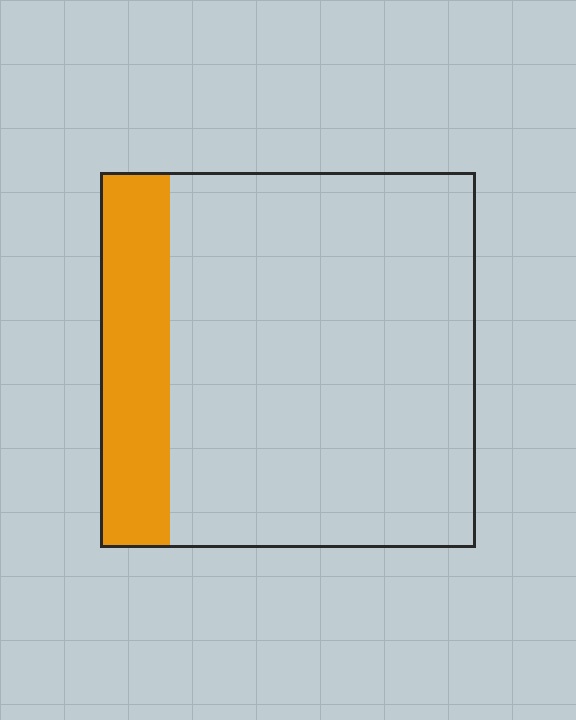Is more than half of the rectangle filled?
No.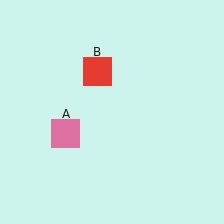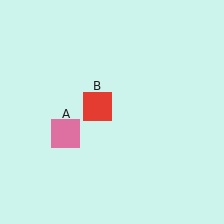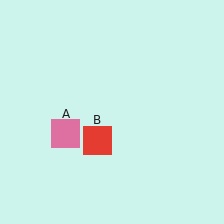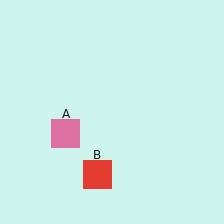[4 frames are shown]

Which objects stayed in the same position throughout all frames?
Pink square (object A) remained stationary.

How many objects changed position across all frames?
1 object changed position: red square (object B).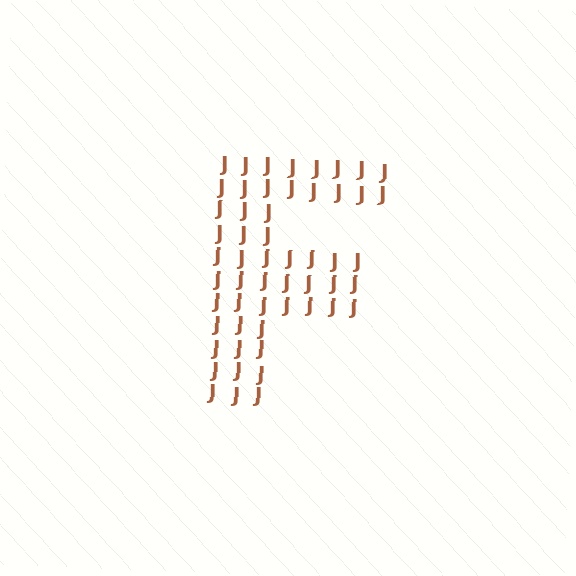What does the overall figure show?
The overall figure shows the letter F.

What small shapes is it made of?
It is made of small letter J's.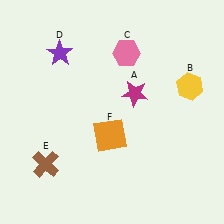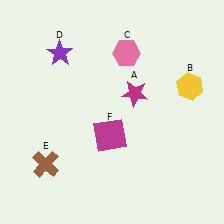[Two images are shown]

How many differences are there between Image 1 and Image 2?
There is 1 difference between the two images.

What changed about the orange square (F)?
In Image 1, F is orange. In Image 2, it changed to magenta.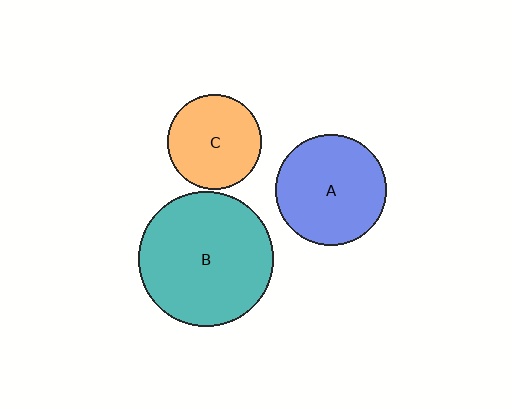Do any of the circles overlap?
No, none of the circles overlap.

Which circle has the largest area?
Circle B (teal).